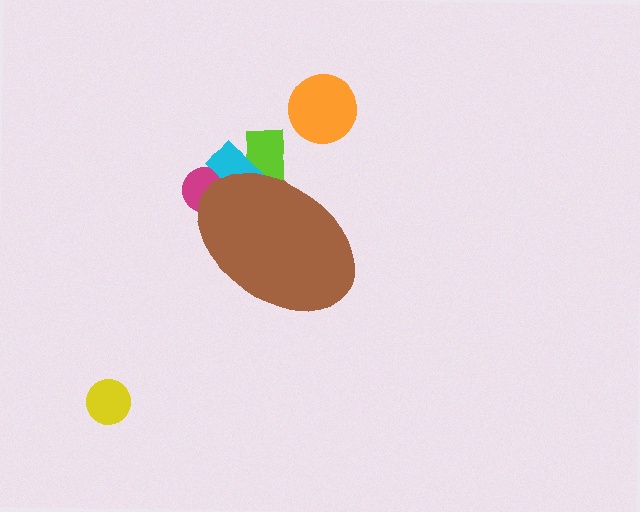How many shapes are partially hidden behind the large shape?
3 shapes are partially hidden.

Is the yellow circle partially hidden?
No, the yellow circle is fully visible.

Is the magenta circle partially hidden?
Yes, the magenta circle is partially hidden behind the brown ellipse.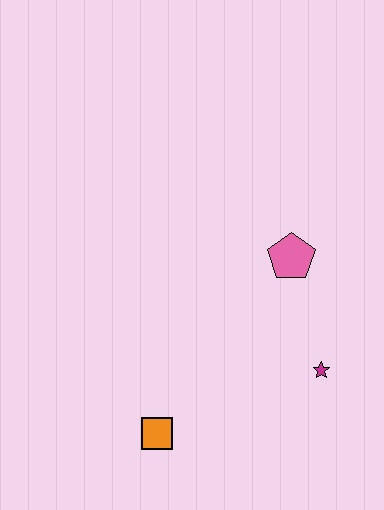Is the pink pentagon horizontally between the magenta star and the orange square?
Yes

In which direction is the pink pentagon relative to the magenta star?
The pink pentagon is above the magenta star.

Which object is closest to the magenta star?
The pink pentagon is closest to the magenta star.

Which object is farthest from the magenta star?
The orange square is farthest from the magenta star.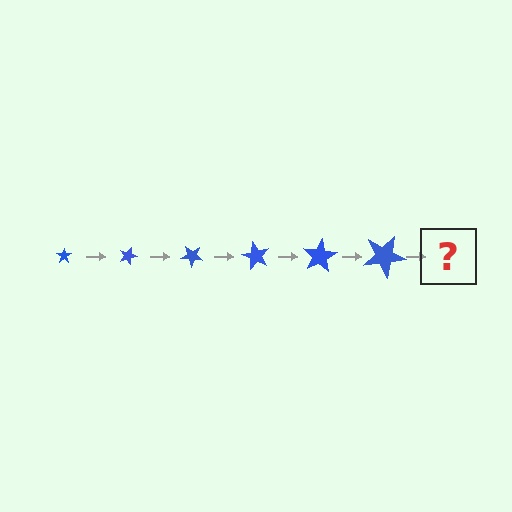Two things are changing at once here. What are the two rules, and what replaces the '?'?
The two rules are that the star grows larger each step and it rotates 20 degrees each step. The '?' should be a star, larger than the previous one and rotated 120 degrees from the start.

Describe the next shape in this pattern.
It should be a star, larger than the previous one and rotated 120 degrees from the start.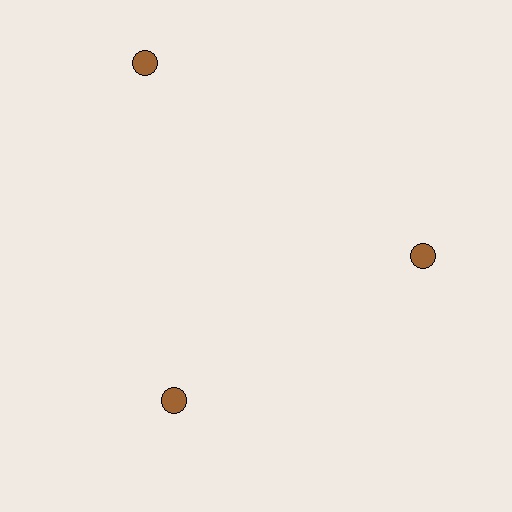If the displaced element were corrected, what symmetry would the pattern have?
It would have 3-fold rotational symmetry — the pattern would map onto itself every 120 degrees.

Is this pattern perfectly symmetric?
No. The 3 brown circles are arranged in a ring, but one element near the 11 o'clock position is pushed outward from the center, breaking the 3-fold rotational symmetry.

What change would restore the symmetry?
The symmetry would be restored by moving it inward, back onto the ring so that all 3 circles sit at equal angles and equal distance from the center.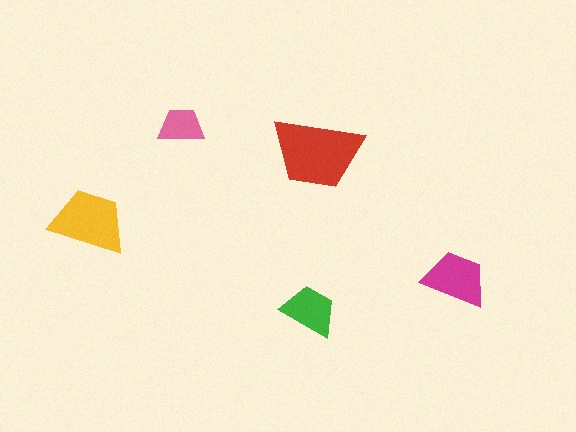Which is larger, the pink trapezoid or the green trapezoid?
The green one.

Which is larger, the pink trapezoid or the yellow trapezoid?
The yellow one.